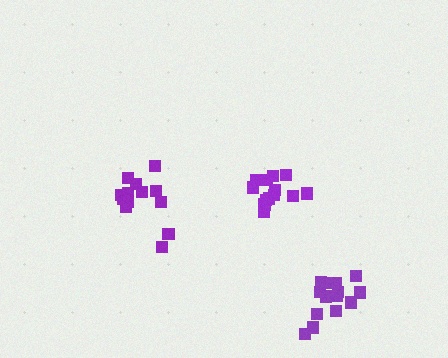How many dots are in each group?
Group 1: 15 dots, Group 2: 14 dots, Group 3: 14 dots (43 total).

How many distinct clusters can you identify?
There are 3 distinct clusters.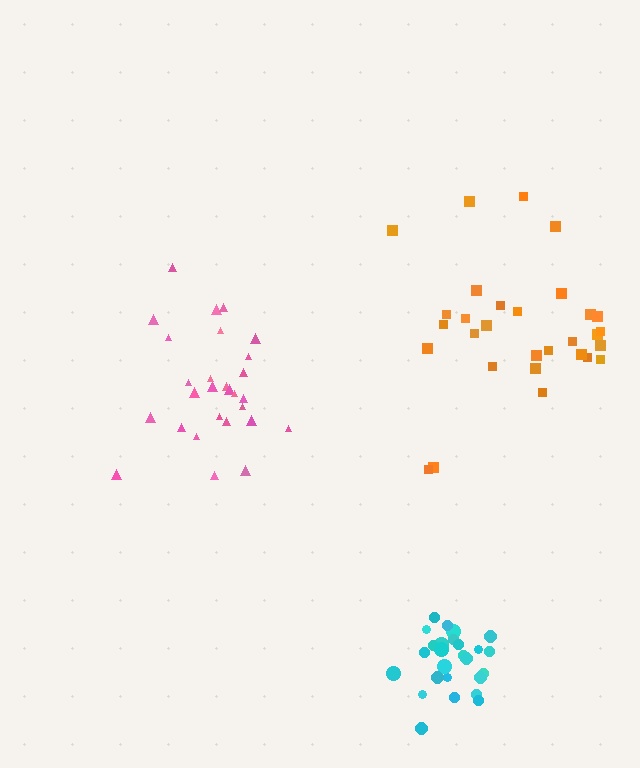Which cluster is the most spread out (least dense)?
Orange.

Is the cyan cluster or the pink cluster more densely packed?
Cyan.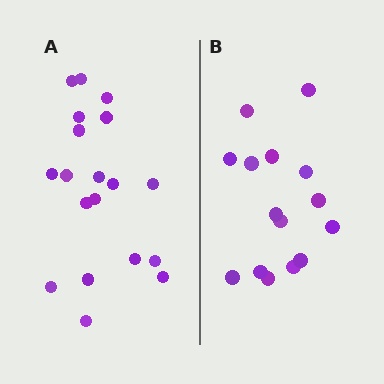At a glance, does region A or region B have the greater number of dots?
Region A (the left region) has more dots.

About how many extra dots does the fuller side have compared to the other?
Region A has about 4 more dots than region B.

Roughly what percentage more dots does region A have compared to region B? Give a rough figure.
About 25% more.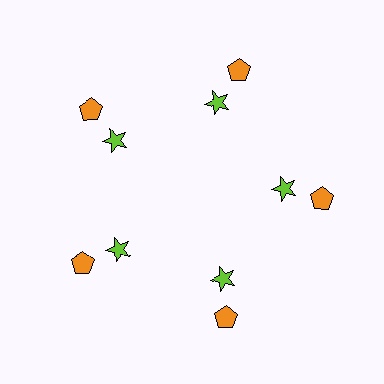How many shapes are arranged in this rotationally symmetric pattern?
There are 10 shapes, arranged in 5 groups of 2.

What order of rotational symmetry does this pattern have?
This pattern has 5-fold rotational symmetry.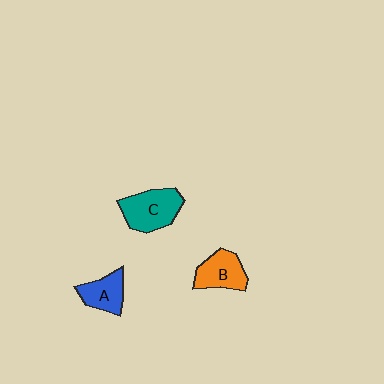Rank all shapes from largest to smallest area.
From largest to smallest: C (teal), B (orange), A (blue).